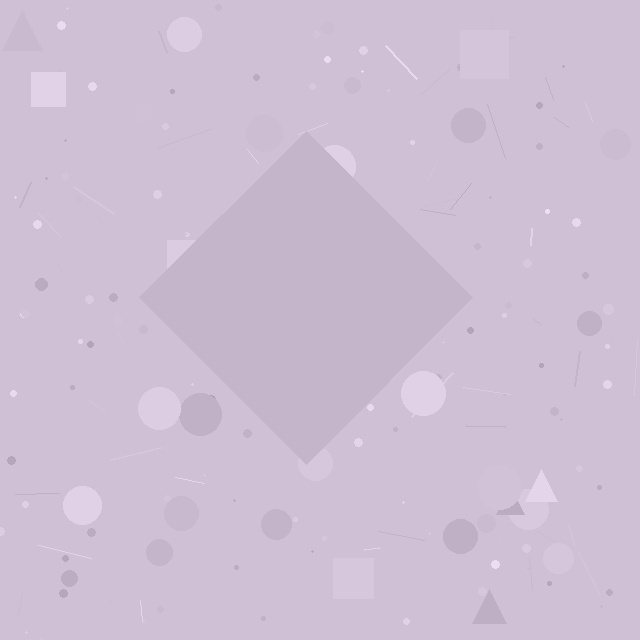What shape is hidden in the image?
A diamond is hidden in the image.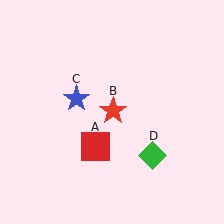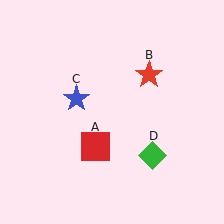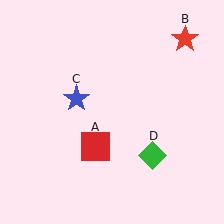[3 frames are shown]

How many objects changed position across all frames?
1 object changed position: red star (object B).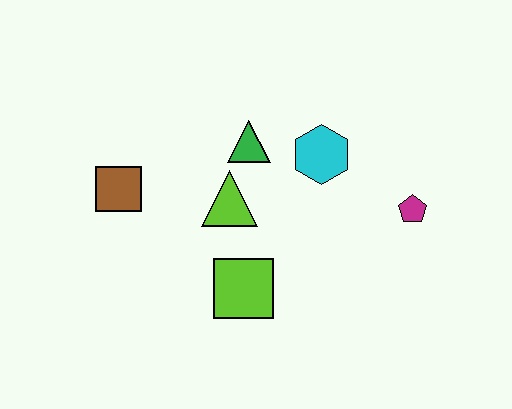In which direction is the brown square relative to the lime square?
The brown square is to the left of the lime square.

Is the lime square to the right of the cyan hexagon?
No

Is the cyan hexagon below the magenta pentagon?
No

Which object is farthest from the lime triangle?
The magenta pentagon is farthest from the lime triangle.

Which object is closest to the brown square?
The lime triangle is closest to the brown square.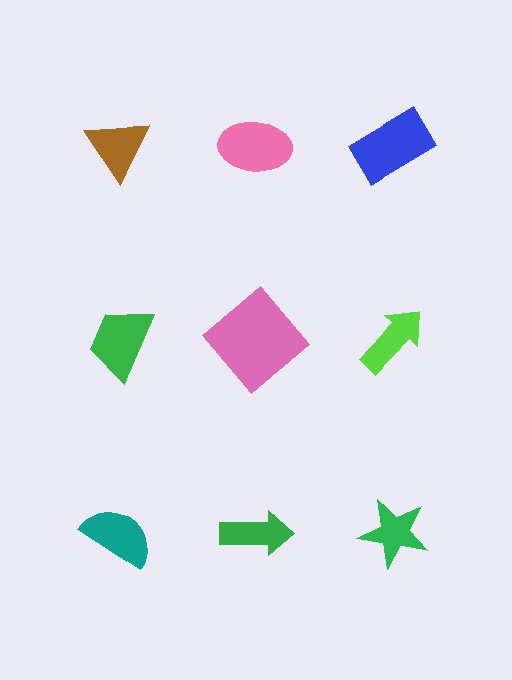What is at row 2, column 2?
A pink diamond.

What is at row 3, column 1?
A teal semicircle.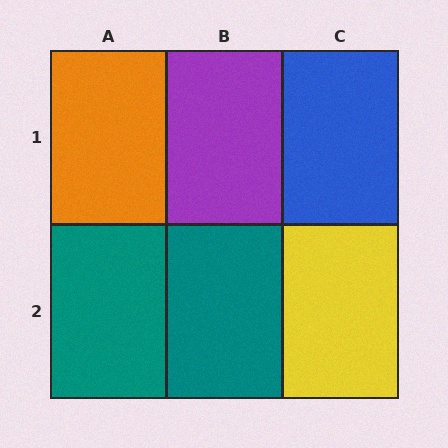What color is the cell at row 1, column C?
Blue.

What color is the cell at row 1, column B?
Purple.